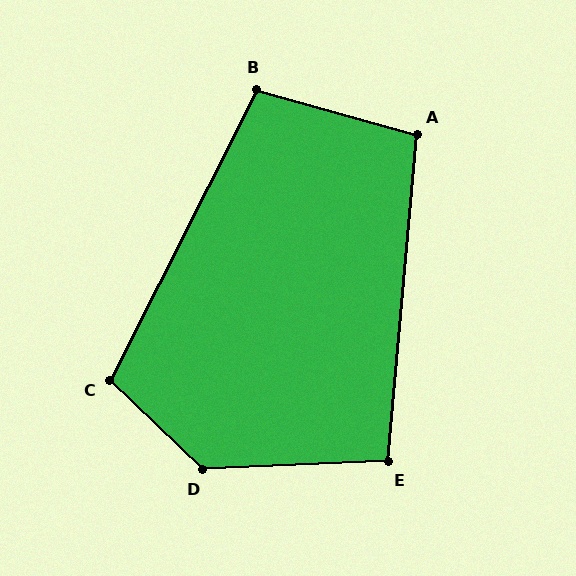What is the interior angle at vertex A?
Approximately 101 degrees (obtuse).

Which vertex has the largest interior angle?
D, at approximately 134 degrees.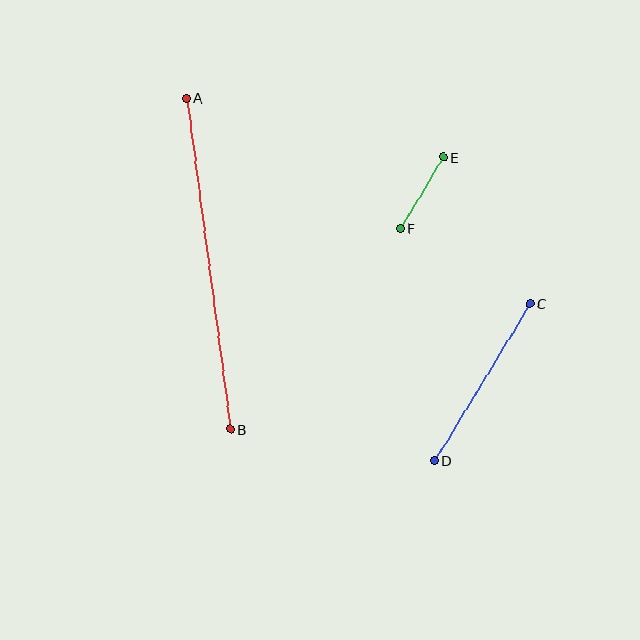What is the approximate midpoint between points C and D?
The midpoint is at approximately (482, 382) pixels.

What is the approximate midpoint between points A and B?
The midpoint is at approximately (208, 264) pixels.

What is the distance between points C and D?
The distance is approximately 184 pixels.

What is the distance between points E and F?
The distance is approximately 83 pixels.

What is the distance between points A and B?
The distance is approximately 333 pixels.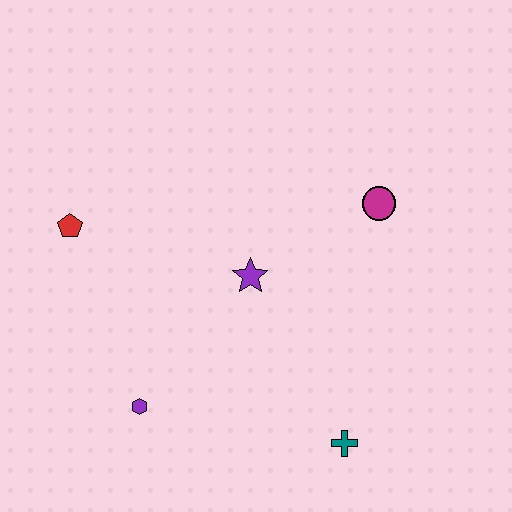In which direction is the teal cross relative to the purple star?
The teal cross is below the purple star.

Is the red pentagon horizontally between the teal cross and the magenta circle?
No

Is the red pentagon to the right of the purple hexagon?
No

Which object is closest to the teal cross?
The purple star is closest to the teal cross.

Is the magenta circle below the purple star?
No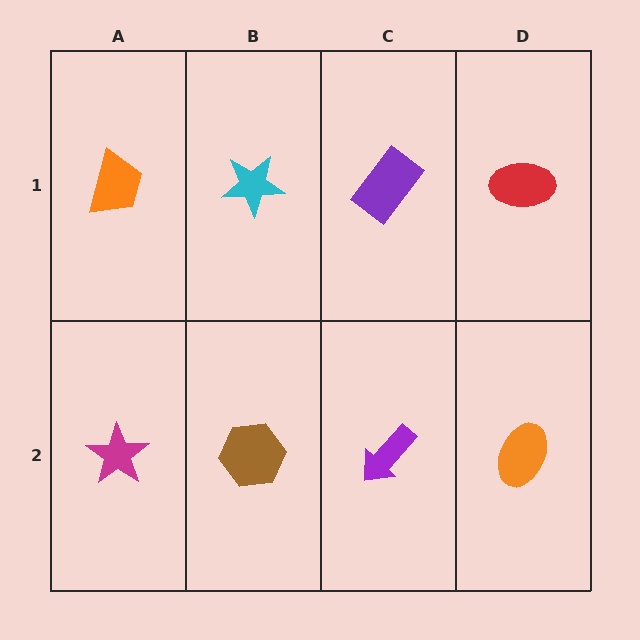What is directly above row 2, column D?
A red ellipse.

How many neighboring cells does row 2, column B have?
3.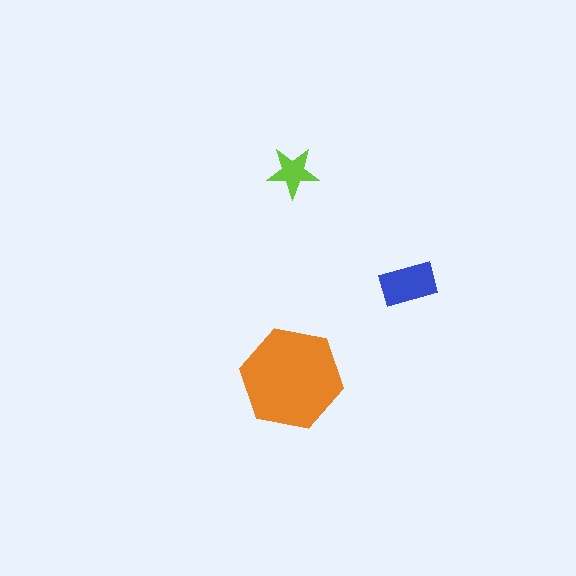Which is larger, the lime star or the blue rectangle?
The blue rectangle.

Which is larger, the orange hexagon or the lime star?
The orange hexagon.